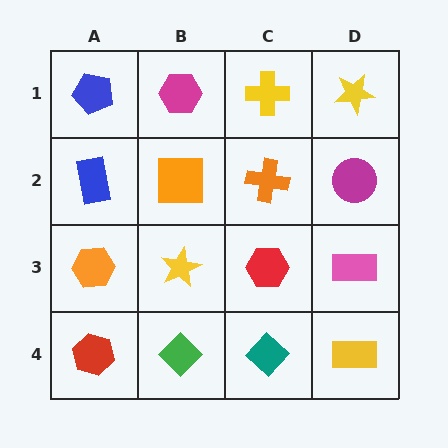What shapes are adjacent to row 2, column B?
A magenta hexagon (row 1, column B), a yellow star (row 3, column B), a blue rectangle (row 2, column A), an orange cross (row 2, column C).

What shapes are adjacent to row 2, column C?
A yellow cross (row 1, column C), a red hexagon (row 3, column C), an orange square (row 2, column B), a magenta circle (row 2, column D).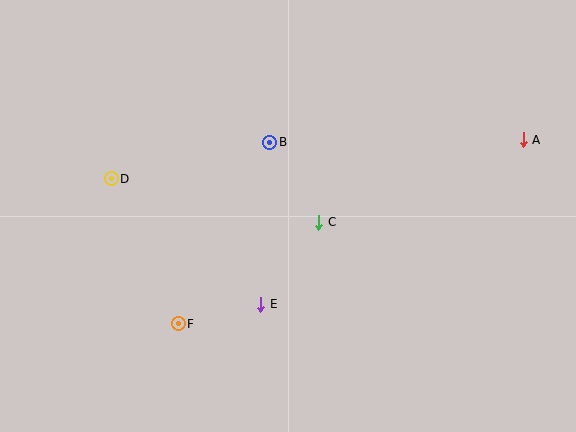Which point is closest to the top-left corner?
Point D is closest to the top-left corner.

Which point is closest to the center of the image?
Point C at (319, 222) is closest to the center.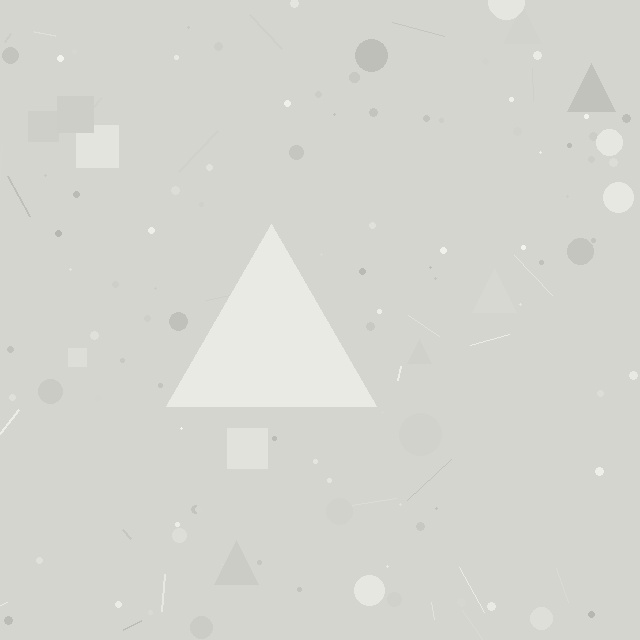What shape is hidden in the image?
A triangle is hidden in the image.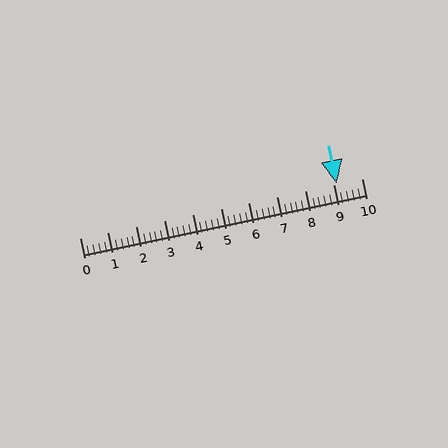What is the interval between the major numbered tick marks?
The major tick marks are spaced 1 units apart.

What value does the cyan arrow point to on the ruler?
The cyan arrow points to approximately 9.1.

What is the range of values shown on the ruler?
The ruler shows values from 0 to 10.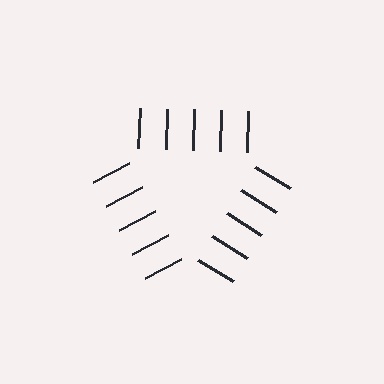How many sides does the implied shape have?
3 sides — the line-ends trace a triangle.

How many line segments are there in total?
15 — 5 along each of the 3 edges.